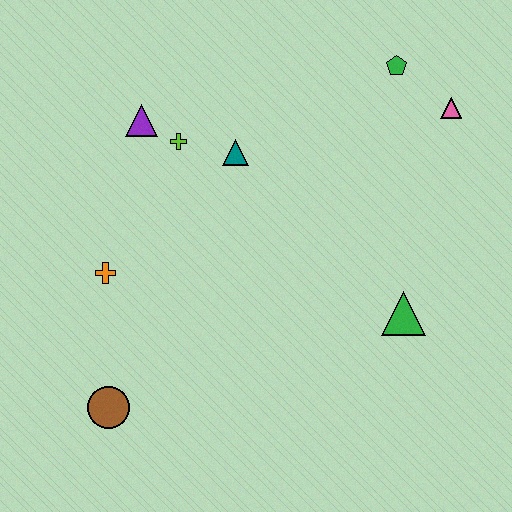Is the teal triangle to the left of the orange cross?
No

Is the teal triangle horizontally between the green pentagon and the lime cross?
Yes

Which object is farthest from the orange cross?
The pink triangle is farthest from the orange cross.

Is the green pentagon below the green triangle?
No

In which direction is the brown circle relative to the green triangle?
The brown circle is to the left of the green triangle.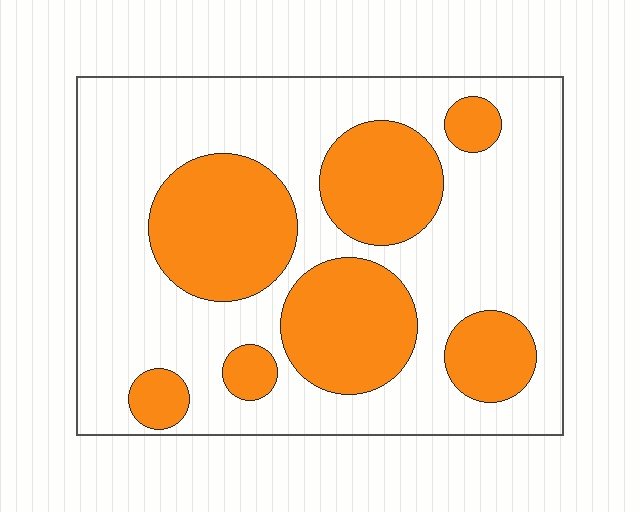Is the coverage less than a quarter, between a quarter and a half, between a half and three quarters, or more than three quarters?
Between a quarter and a half.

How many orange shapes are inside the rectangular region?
7.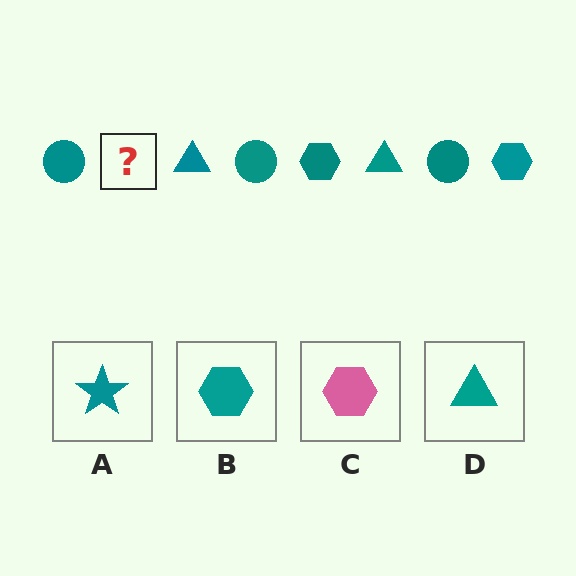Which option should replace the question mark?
Option B.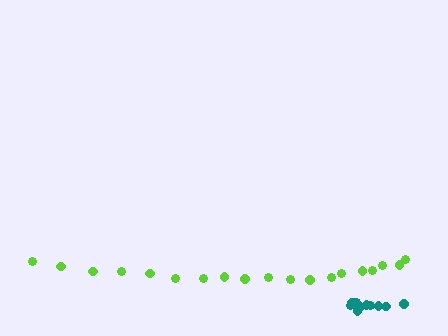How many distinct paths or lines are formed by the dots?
There are 2 distinct paths.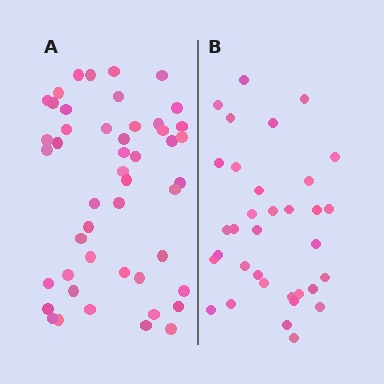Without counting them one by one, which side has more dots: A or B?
Region A (the left region) has more dots.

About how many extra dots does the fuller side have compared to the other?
Region A has approximately 15 more dots than region B.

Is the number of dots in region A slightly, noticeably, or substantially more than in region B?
Region A has noticeably more, but not dramatically so. The ratio is roughly 1.4 to 1.